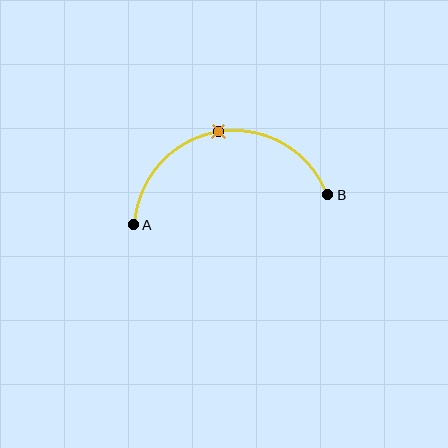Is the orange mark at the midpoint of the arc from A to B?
Yes. The orange mark lies on the arc at equal arc-length from both A and B — it is the arc midpoint.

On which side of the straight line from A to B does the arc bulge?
The arc bulges above the straight line connecting A and B.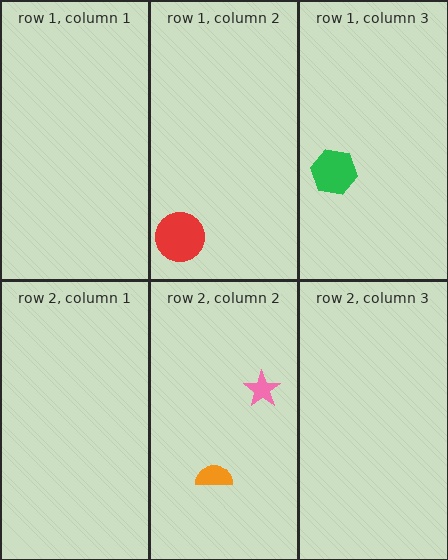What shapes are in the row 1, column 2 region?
The red circle.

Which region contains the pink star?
The row 2, column 2 region.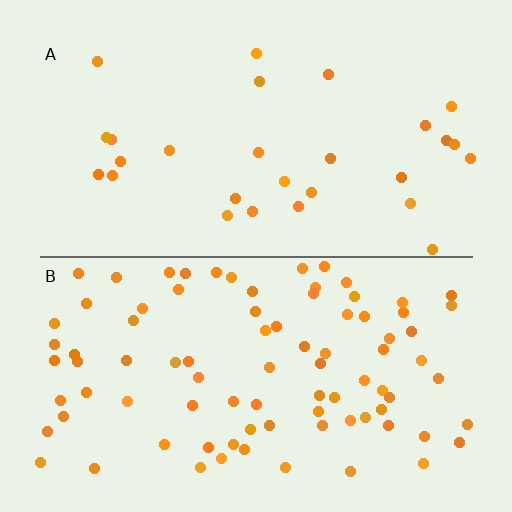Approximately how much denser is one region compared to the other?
Approximately 3.1× — region B over region A.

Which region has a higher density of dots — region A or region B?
B (the bottom).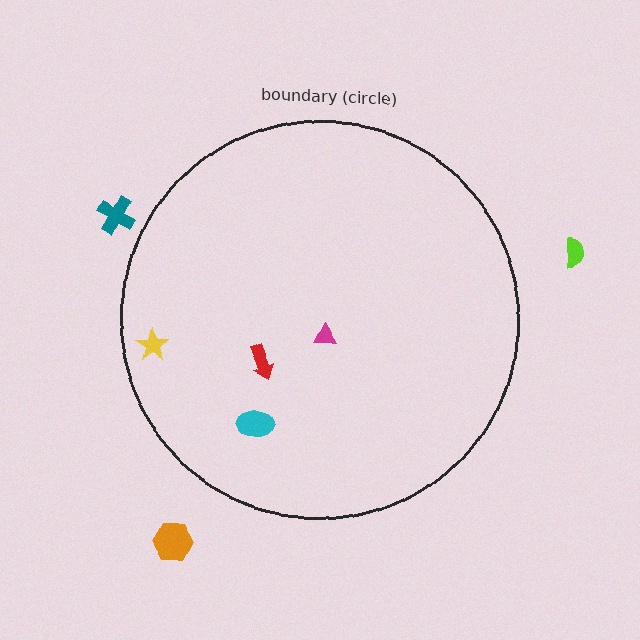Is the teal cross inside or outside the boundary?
Outside.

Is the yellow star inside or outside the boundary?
Inside.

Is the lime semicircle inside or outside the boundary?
Outside.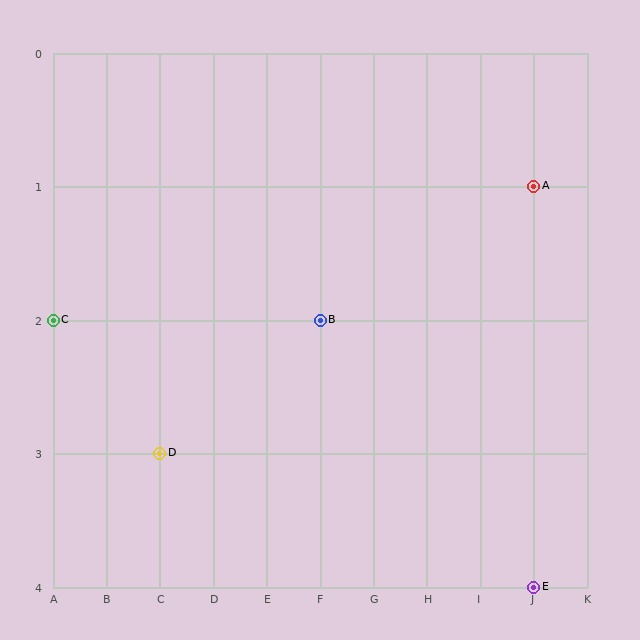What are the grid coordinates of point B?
Point B is at grid coordinates (F, 2).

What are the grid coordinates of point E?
Point E is at grid coordinates (J, 4).